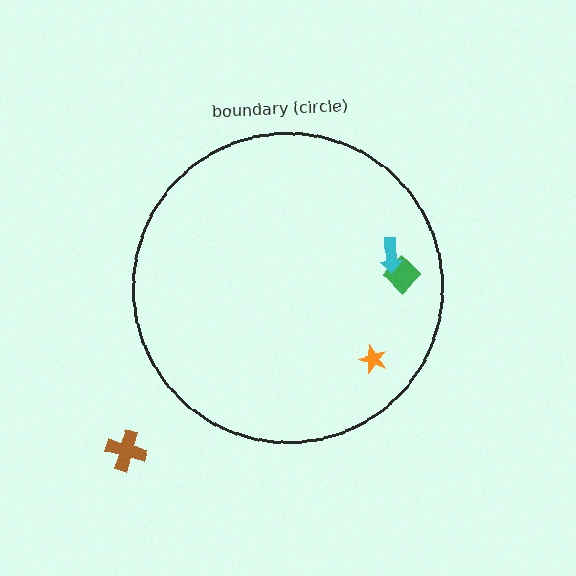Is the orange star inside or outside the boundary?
Inside.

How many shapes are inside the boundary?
3 inside, 1 outside.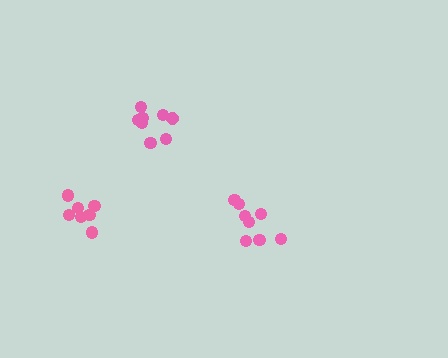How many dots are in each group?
Group 1: 7 dots, Group 2: 8 dots, Group 3: 8 dots (23 total).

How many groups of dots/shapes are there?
There are 3 groups.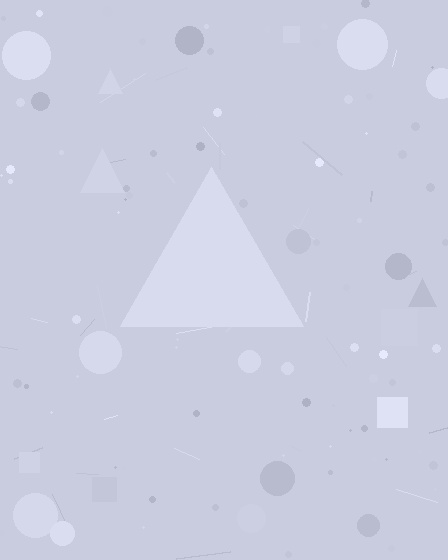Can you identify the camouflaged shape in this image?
The camouflaged shape is a triangle.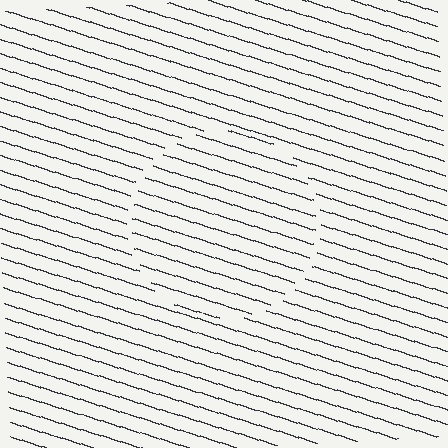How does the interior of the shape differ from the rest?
The interior of the shape contains the same grating, shifted by half a period — the contour is defined by the phase discontinuity where line-ends from the inner and outer gratings abut.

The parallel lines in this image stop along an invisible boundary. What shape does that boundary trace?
An illusory circle. The interior of the shape contains the same grating, shifted by half a period — the contour is defined by the phase discontinuity where line-ends from the inner and outer gratings abut.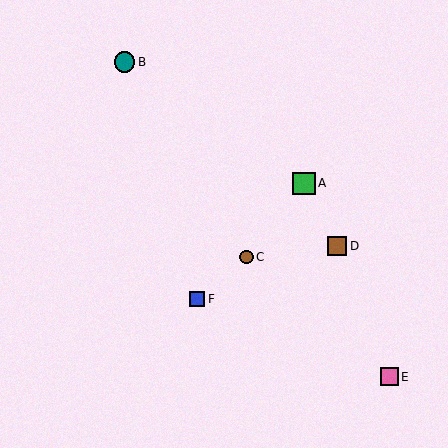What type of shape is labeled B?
Shape B is a teal circle.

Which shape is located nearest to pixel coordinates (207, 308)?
The blue square (labeled F) at (197, 299) is nearest to that location.